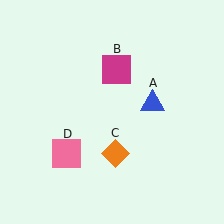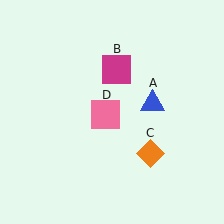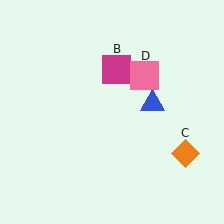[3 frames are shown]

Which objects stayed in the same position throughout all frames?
Blue triangle (object A) and magenta square (object B) remained stationary.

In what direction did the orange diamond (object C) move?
The orange diamond (object C) moved right.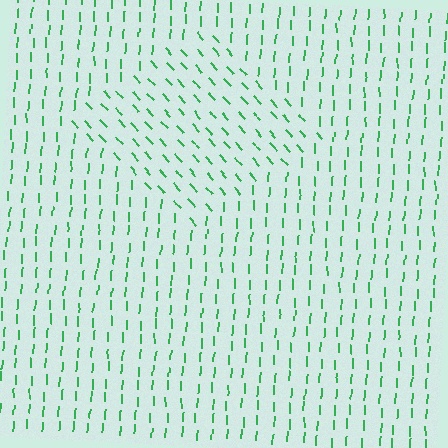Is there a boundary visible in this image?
Yes, there is a texture boundary formed by a change in line orientation.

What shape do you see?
I see a diamond.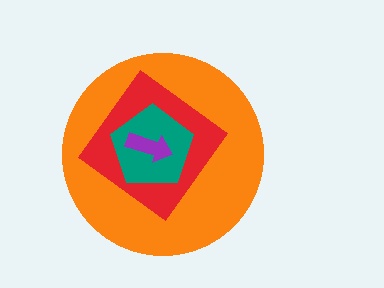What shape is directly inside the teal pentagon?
The purple arrow.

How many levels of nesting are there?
4.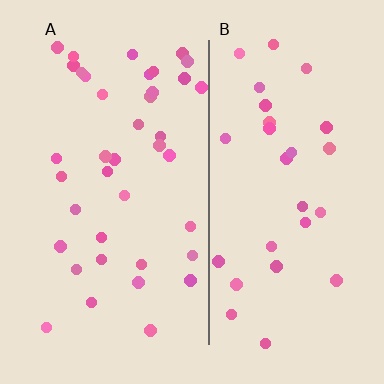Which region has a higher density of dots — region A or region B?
A (the left).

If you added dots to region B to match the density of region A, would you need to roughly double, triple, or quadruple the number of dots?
Approximately double.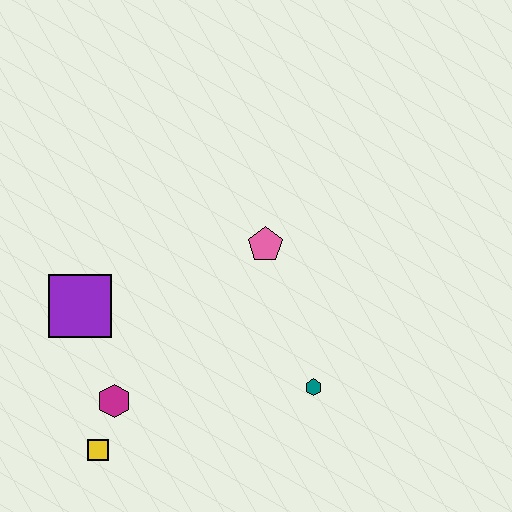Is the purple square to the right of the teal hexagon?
No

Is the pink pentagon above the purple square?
Yes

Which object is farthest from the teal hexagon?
The purple square is farthest from the teal hexagon.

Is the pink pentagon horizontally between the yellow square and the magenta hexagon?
No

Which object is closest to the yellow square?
The magenta hexagon is closest to the yellow square.